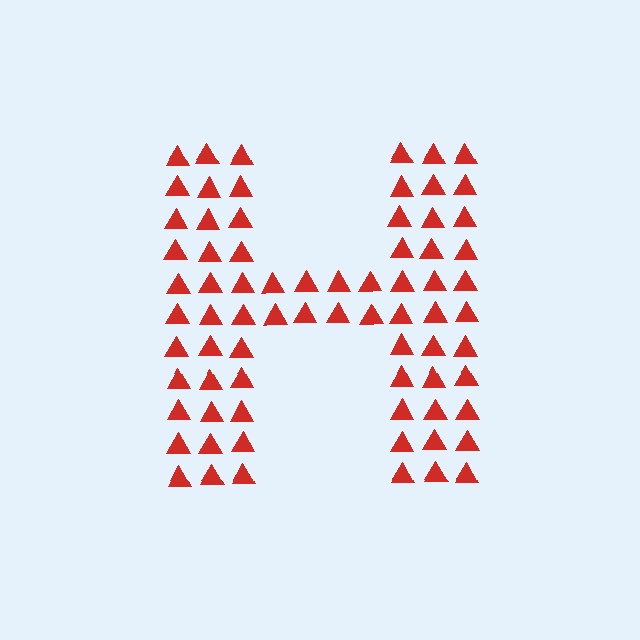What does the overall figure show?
The overall figure shows the letter H.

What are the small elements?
The small elements are triangles.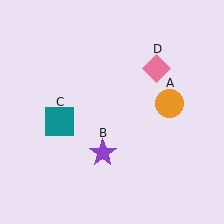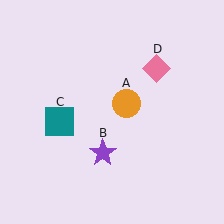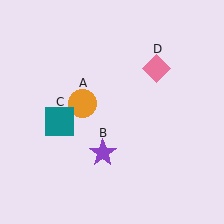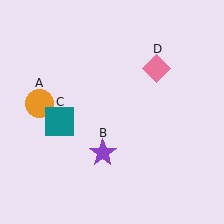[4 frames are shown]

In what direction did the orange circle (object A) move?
The orange circle (object A) moved left.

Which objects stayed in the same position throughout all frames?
Purple star (object B) and teal square (object C) and pink diamond (object D) remained stationary.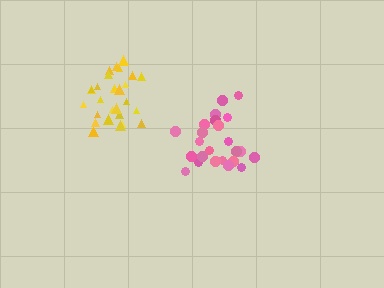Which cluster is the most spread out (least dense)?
Pink.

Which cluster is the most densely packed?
Yellow.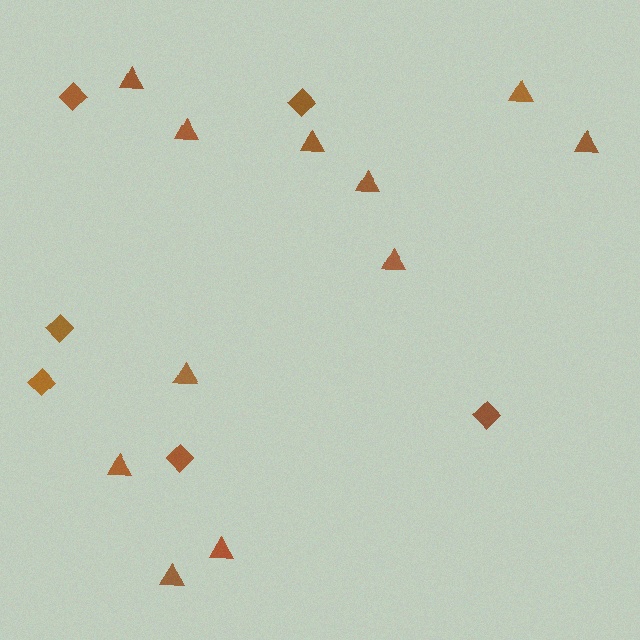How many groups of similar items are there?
There are 2 groups: one group of triangles (11) and one group of diamonds (6).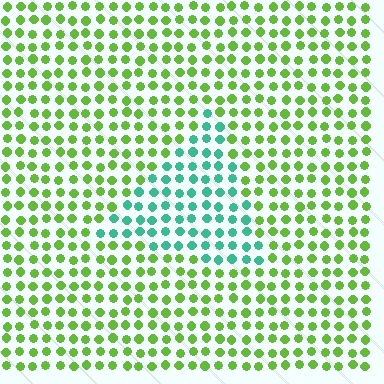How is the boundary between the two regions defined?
The boundary is defined purely by a slight shift in hue (about 59 degrees). Spacing, size, and orientation are identical on both sides.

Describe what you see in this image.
The image is filled with small lime elements in a uniform arrangement. A triangle-shaped region is visible where the elements are tinted to a slightly different hue, forming a subtle color boundary.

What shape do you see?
I see a triangle.